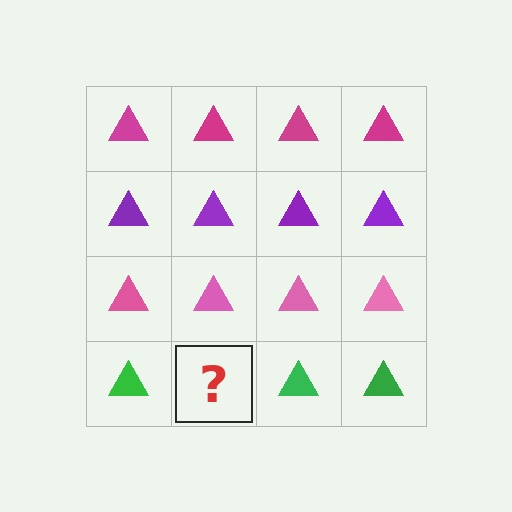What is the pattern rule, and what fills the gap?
The rule is that each row has a consistent color. The gap should be filled with a green triangle.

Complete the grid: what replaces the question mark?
The question mark should be replaced with a green triangle.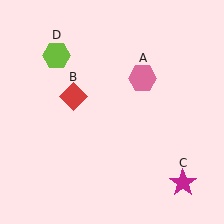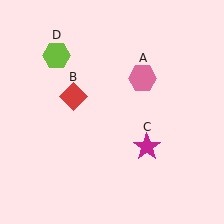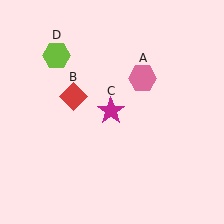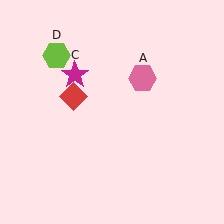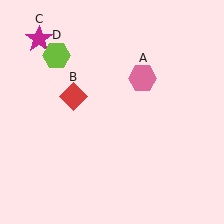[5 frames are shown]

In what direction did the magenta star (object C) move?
The magenta star (object C) moved up and to the left.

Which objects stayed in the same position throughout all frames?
Pink hexagon (object A) and red diamond (object B) and lime hexagon (object D) remained stationary.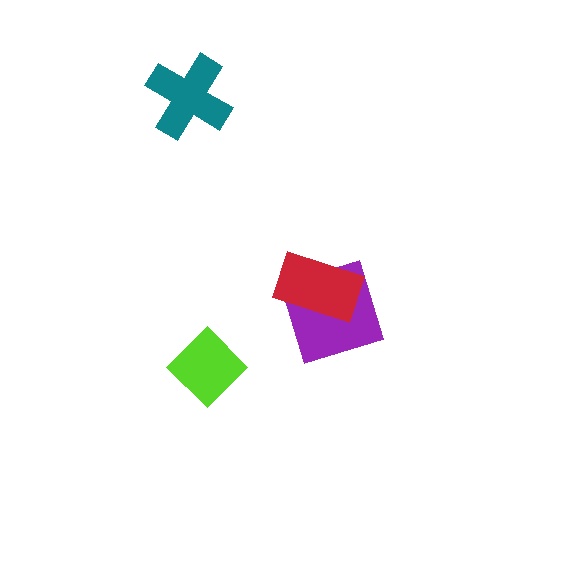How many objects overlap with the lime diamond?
0 objects overlap with the lime diamond.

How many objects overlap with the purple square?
1 object overlaps with the purple square.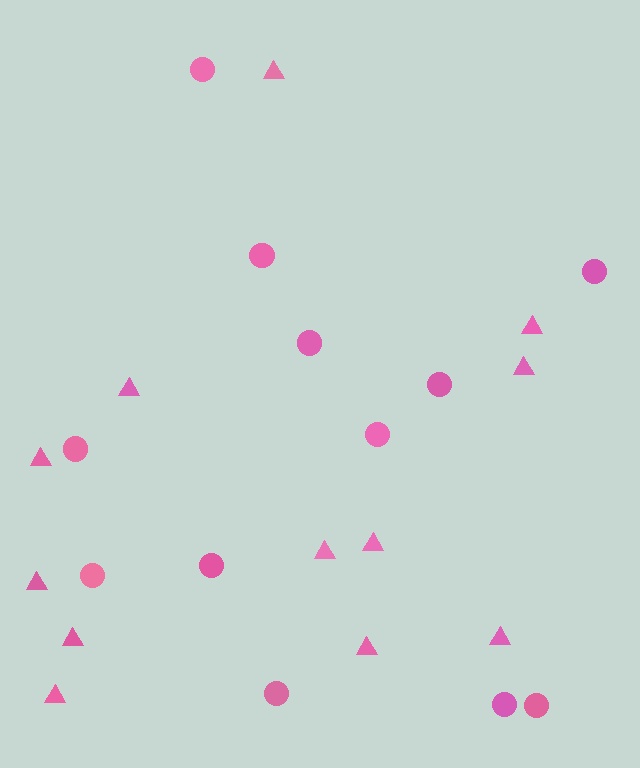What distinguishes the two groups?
There are 2 groups: one group of triangles (12) and one group of circles (12).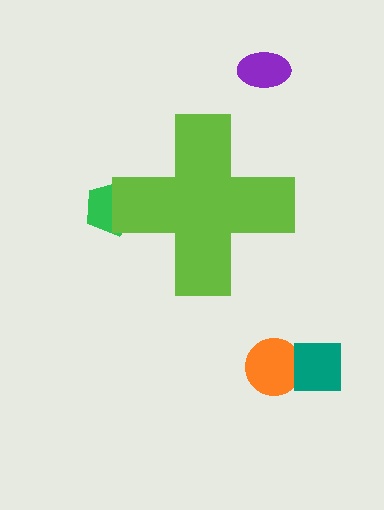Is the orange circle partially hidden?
No, the orange circle is fully visible.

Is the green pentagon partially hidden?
Yes, the green pentagon is partially hidden behind the lime cross.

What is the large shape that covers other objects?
A lime cross.